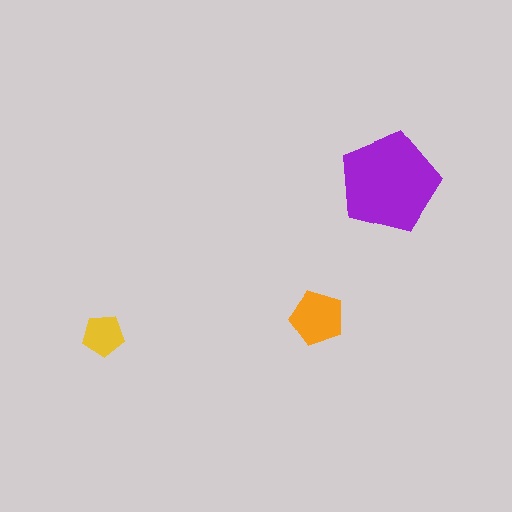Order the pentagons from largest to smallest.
the purple one, the orange one, the yellow one.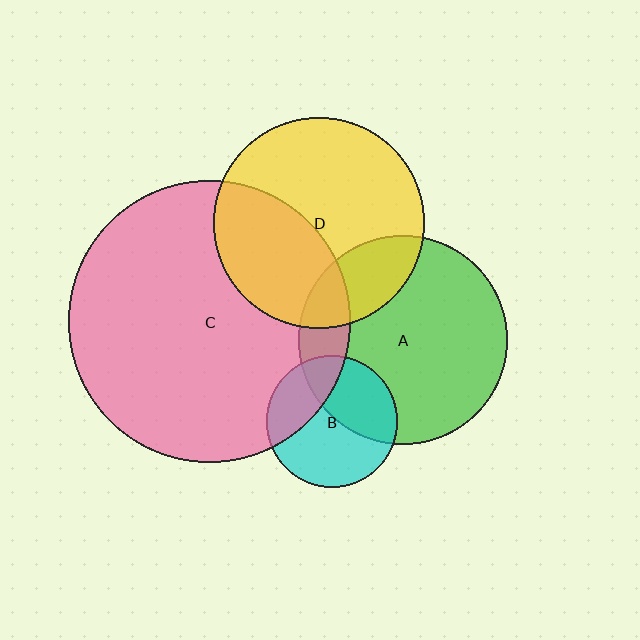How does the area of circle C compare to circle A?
Approximately 1.8 times.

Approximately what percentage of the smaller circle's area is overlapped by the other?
Approximately 20%.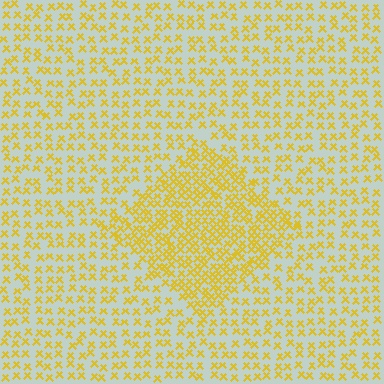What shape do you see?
I see a diamond.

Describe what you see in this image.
The image contains small yellow elements arranged at two different densities. A diamond-shaped region is visible where the elements are more densely packed than the surrounding area.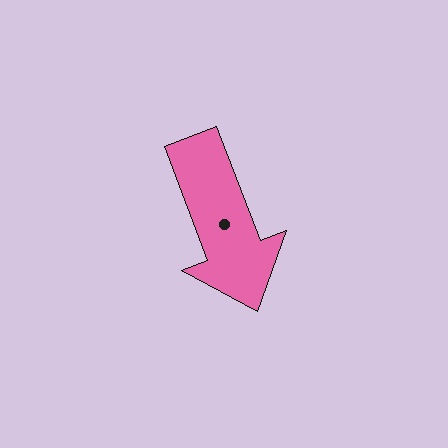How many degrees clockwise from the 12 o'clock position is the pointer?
Approximately 159 degrees.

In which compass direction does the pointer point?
South.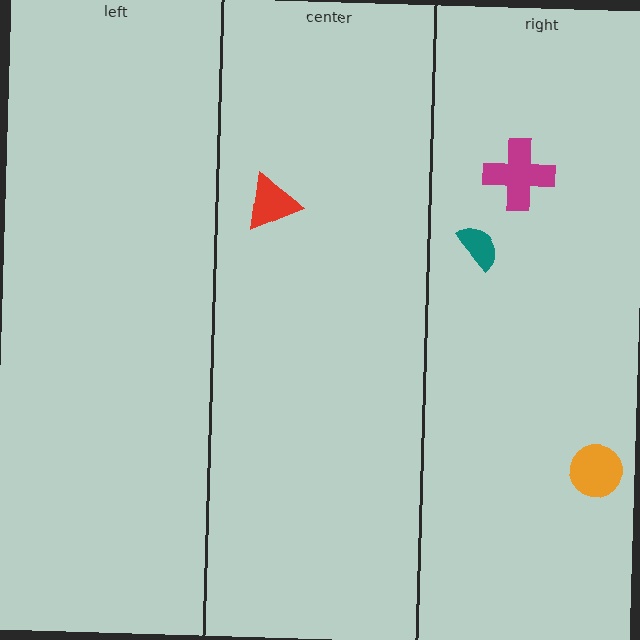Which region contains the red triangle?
The center region.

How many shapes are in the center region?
1.